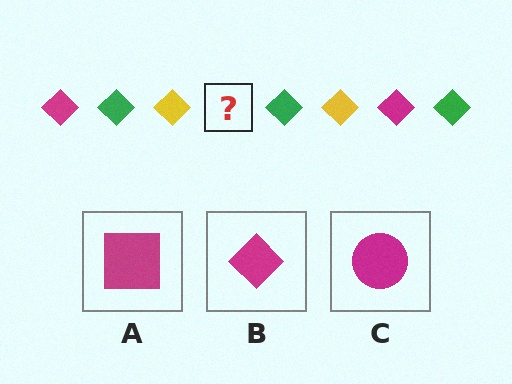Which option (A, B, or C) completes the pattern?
B.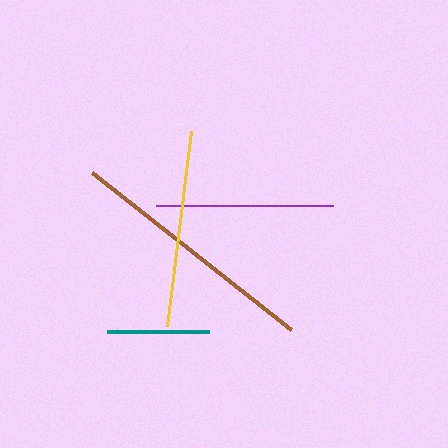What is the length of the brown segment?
The brown segment is approximately 253 pixels long.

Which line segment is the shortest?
The teal line is the shortest at approximately 102 pixels.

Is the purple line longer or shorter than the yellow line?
The yellow line is longer than the purple line.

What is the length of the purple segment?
The purple segment is approximately 177 pixels long.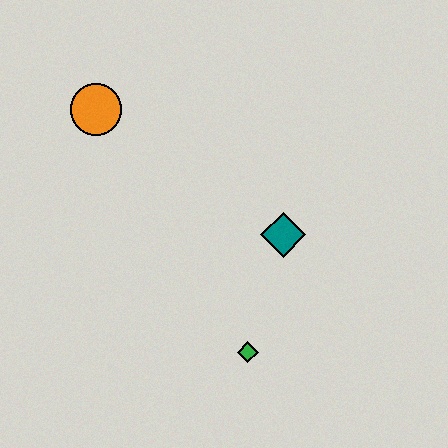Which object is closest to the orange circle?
The teal diamond is closest to the orange circle.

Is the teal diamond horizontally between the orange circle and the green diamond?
No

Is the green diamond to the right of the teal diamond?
No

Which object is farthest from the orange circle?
The green diamond is farthest from the orange circle.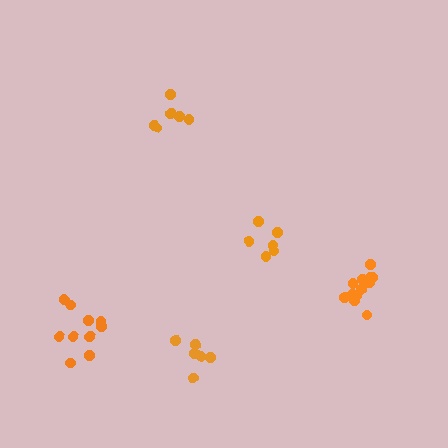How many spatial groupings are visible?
There are 5 spatial groupings.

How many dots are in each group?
Group 1: 6 dots, Group 2: 10 dots, Group 3: 6 dots, Group 4: 12 dots, Group 5: 6 dots (40 total).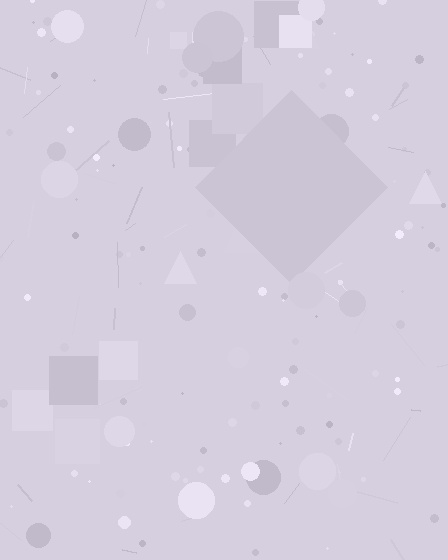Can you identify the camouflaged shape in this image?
The camouflaged shape is a diamond.